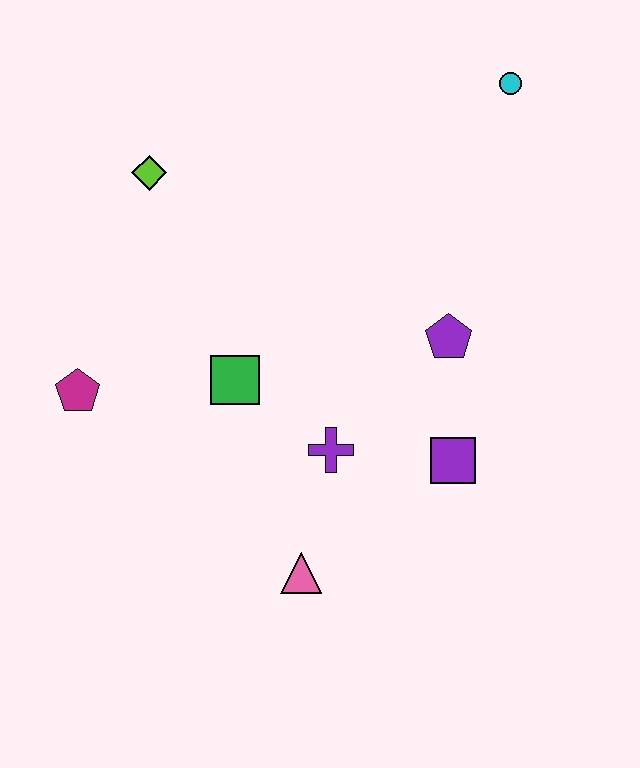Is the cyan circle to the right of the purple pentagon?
Yes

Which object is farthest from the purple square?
The lime diamond is farthest from the purple square.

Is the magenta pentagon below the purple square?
No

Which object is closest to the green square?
The purple cross is closest to the green square.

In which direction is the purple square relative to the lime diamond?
The purple square is to the right of the lime diamond.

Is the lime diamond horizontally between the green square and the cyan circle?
No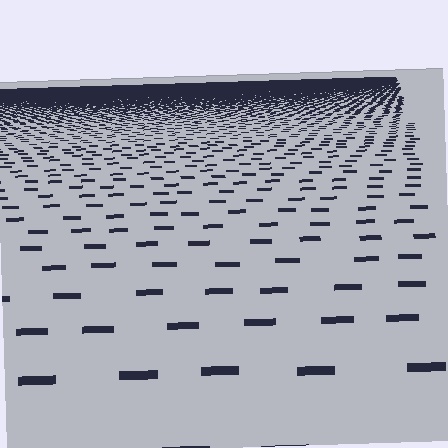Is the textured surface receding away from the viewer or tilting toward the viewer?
The surface is receding away from the viewer. Texture elements get smaller and denser toward the top.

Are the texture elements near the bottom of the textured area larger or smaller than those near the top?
Larger. Near the bottom, elements are closer to the viewer and appear at a bigger on-screen size.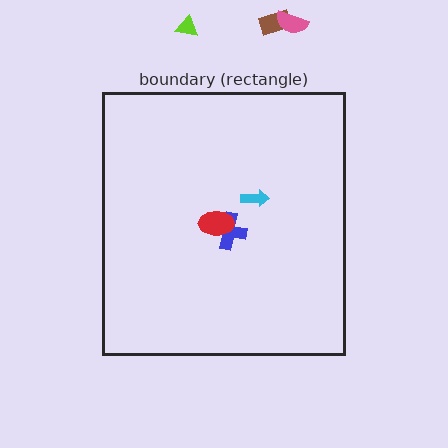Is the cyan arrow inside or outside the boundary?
Inside.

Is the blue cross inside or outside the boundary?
Inside.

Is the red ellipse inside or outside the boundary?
Inside.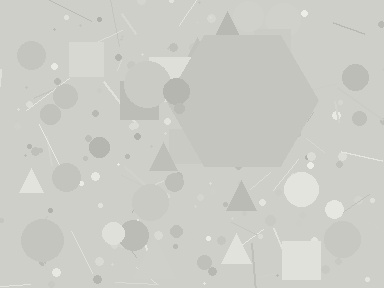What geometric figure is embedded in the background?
A hexagon is embedded in the background.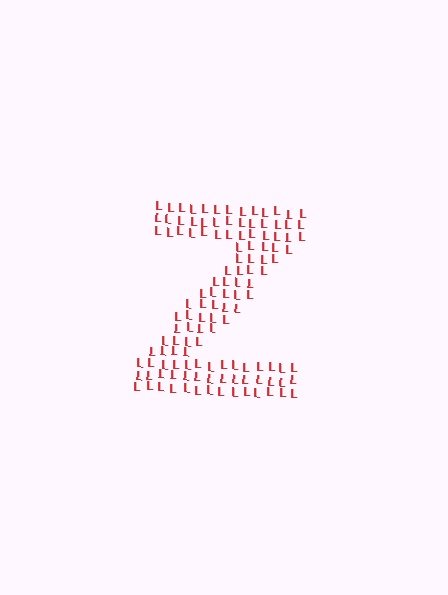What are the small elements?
The small elements are letter L's.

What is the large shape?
The large shape is the letter Z.